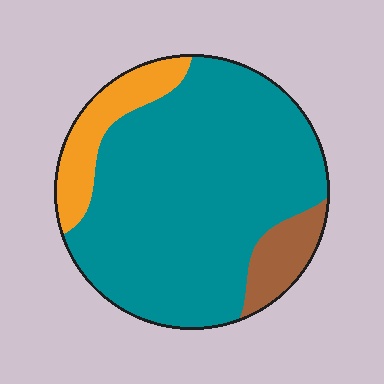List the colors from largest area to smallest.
From largest to smallest: teal, orange, brown.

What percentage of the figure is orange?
Orange covers roughly 15% of the figure.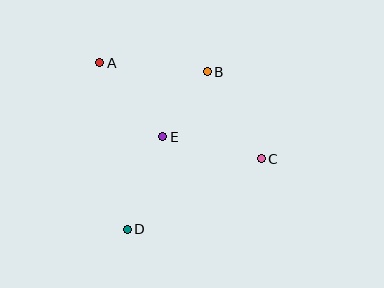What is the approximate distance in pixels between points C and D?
The distance between C and D is approximately 151 pixels.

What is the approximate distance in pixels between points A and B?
The distance between A and B is approximately 108 pixels.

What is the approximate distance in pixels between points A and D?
The distance between A and D is approximately 169 pixels.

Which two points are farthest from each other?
Points A and C are farthest from each other.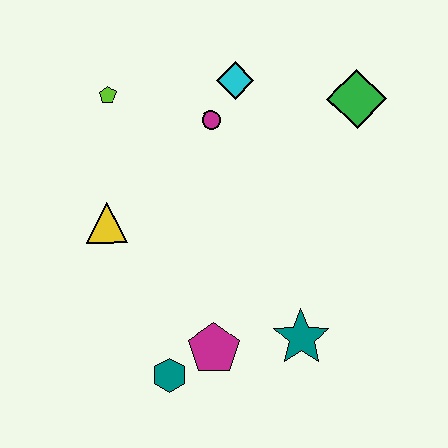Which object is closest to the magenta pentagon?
The teal hexagon is closest to the magenta pentagon.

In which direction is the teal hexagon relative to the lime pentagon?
The teal hexagon is below the lime pentagon.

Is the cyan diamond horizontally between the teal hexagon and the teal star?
Yes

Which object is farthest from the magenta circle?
The teal hexagon is farthest from the magenta circle.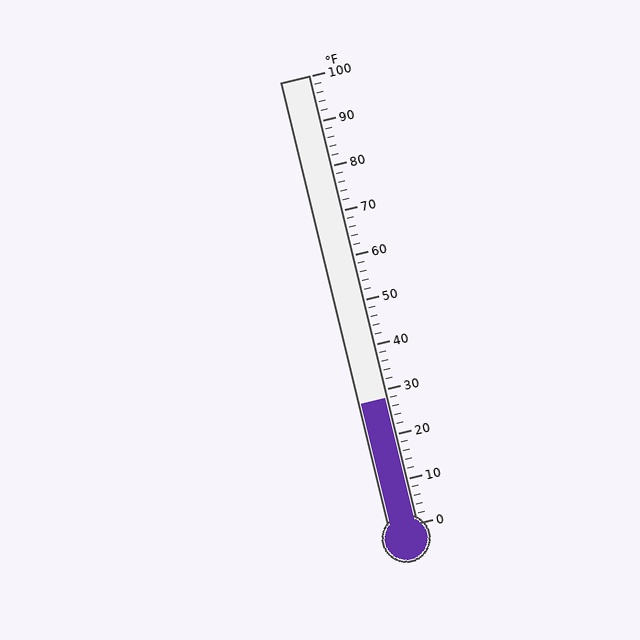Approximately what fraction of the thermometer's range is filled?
The thermometer is filled to approximately 30% of its range.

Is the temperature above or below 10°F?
The temperature is above 10°F.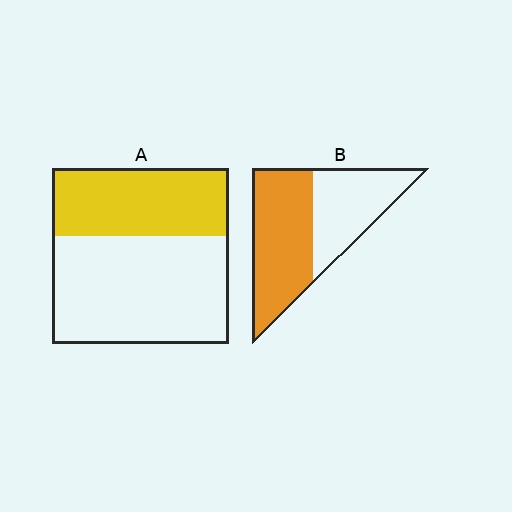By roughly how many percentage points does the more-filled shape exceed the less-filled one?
By roughly 20 percentage points (B over A).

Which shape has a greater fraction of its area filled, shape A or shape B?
Shape B.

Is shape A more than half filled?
No.